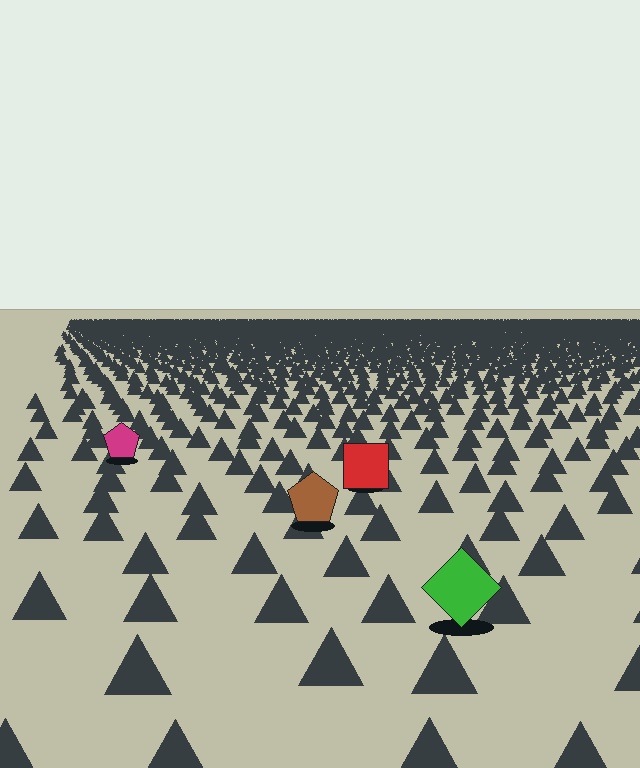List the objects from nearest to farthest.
From nearest to farthest: the green diamond, the brown pentagon, the red square, the magenta pentagon.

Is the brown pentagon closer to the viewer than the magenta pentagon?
Yes. The brown pentagon is closer — you can tell from the texture gradient: the ground texture is coarser near it.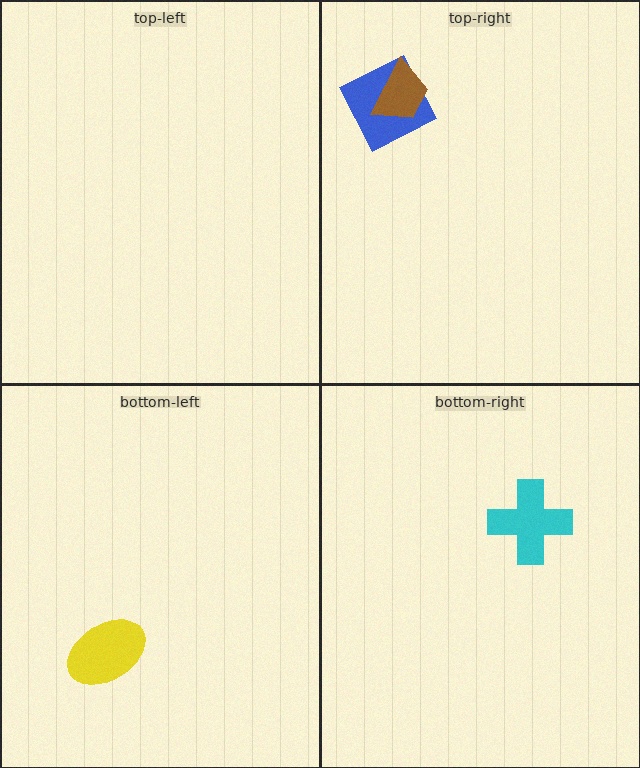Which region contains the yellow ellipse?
The bottom-left region.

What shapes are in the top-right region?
The blue diamond, the brown trapezoid.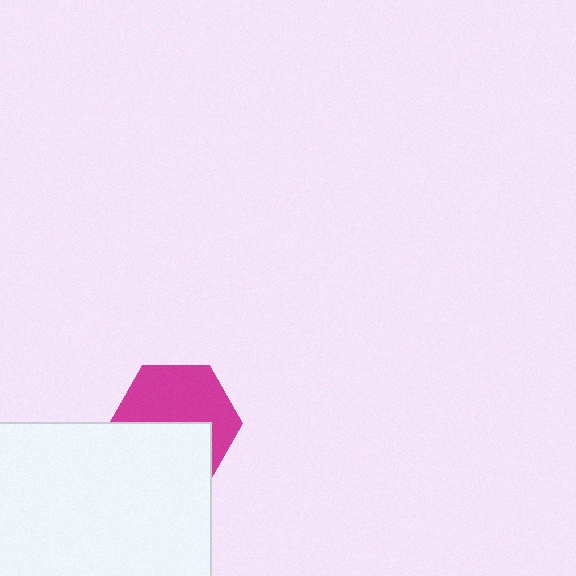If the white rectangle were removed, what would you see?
You would see the complete magenta hexagon.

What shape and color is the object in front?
The object in front is a white rectangle.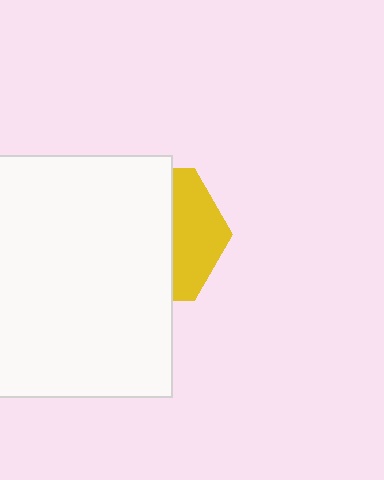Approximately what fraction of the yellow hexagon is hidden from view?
Roughly 65% of the yellow hexagon is hidden behind the white rectangle.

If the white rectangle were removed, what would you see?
You would see the complete yellow hexagon.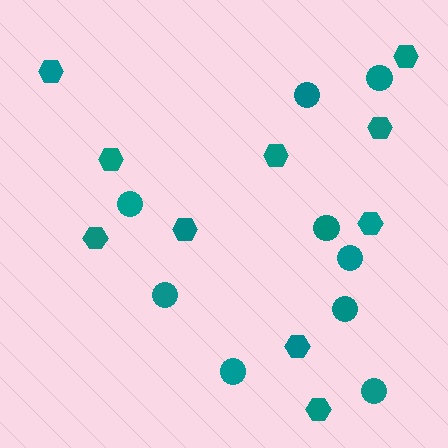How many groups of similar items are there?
There are 2 groups: one group of circles (9) and one group of hexagons (10).